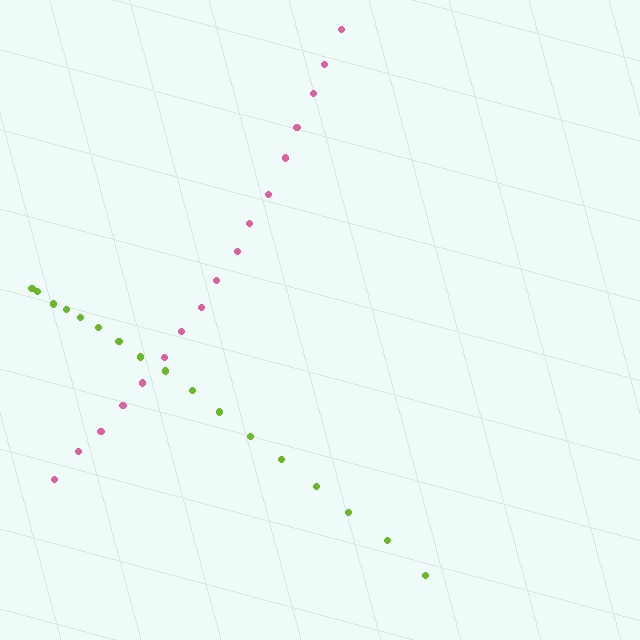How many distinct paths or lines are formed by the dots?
There are 2 distinct paths.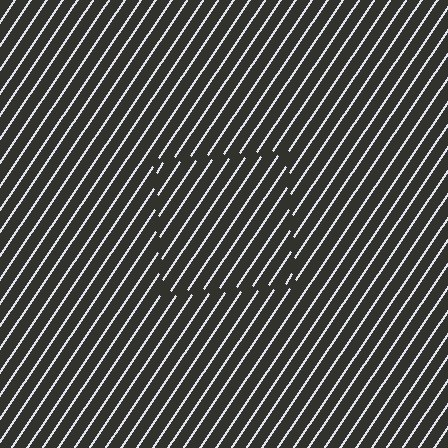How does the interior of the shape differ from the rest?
The interior of the shape contains the same grating, shifted by half a period — the contour is defined by the phase discontinuity where line-ends from the inner and outer gratings abut.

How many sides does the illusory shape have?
4 sides — the line-ends trace a square.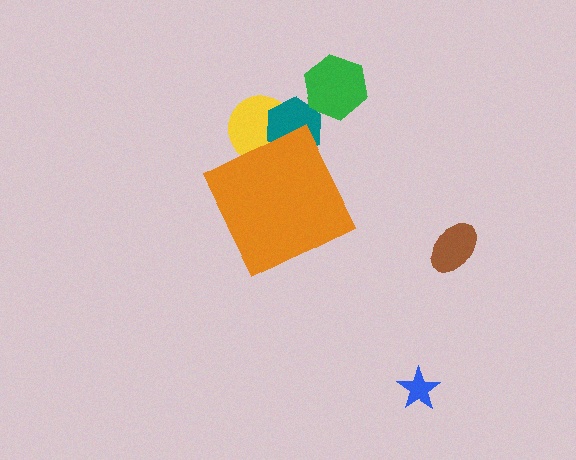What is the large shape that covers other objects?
An orange diamond.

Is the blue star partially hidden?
No, the blue star is fully visible.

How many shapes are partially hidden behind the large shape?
2 shapes are partially hidden.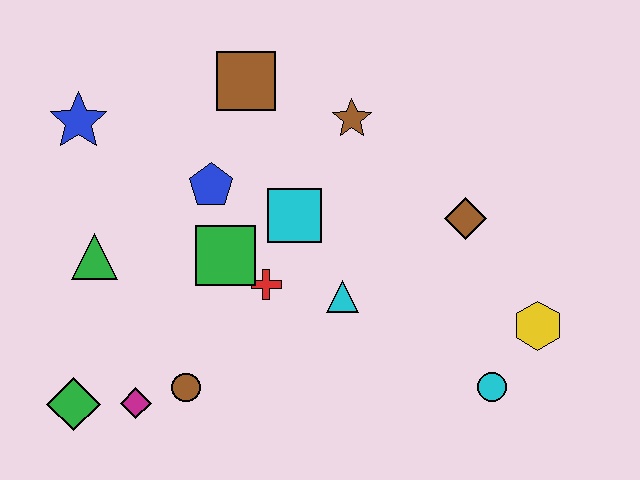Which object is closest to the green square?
The red cross is closest to the green square.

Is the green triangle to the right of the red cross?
No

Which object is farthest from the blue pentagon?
The yellow hexagon is farthest from the blue pentagon.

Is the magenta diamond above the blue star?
No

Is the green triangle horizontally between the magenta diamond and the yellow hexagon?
No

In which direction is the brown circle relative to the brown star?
The brown circle is below the brown star.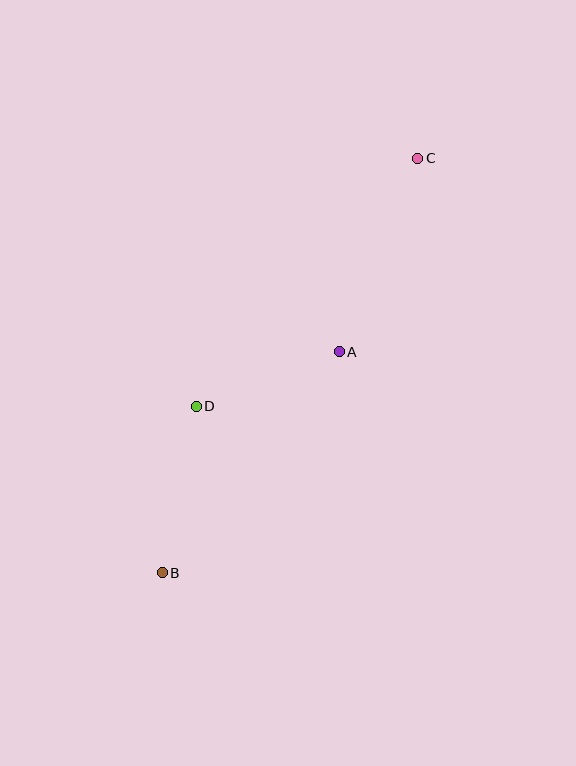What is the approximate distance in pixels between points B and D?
The distance between B and D is approximately 170 pixels.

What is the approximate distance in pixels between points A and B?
The distance between A and B is approximately 283 pixels.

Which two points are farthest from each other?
Points B and C are farthest from each other.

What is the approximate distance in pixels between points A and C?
The distance between A and C is approximately 209 pixels.